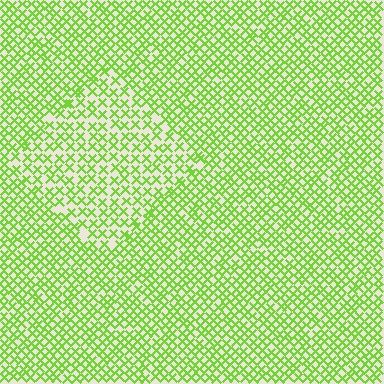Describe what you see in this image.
The image contains small lime elements arranged at two different densities. A diamond-shaped region is visible where the elements are less densely packed than the surrounding area.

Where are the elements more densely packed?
The elements are more densely packed outside the diamond boundary.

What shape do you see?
I see a diamond.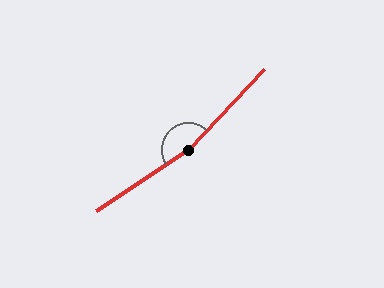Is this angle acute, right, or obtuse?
It is obtuse.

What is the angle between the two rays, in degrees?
Approximately 167 degrees.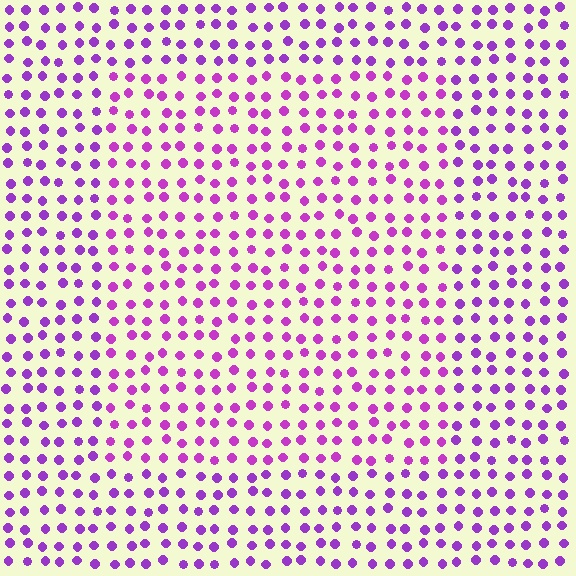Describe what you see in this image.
The image is filled with small purple elements in a uniform arrangement. A rectangle-shaped region is visible where the elements are tinted to a slightly different hue, forming a subtle color boundary.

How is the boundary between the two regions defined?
The boundary is defined purely by a slight shift in hue (about 18 degrees). Spacing, size, and orientation are identical on both sides.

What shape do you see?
I see a rectangle.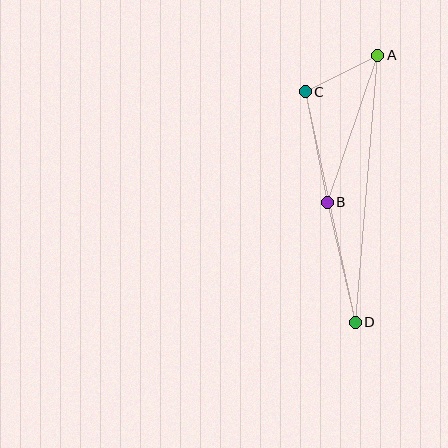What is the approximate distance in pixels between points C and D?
The distance between C and D is approximately 236 pixels.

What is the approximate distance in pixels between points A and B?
The distance between A and B is approximately 155 pixels.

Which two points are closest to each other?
Points A and C are closest to each other.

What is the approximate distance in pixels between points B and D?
The distance between B and D is approximately 123 pixels.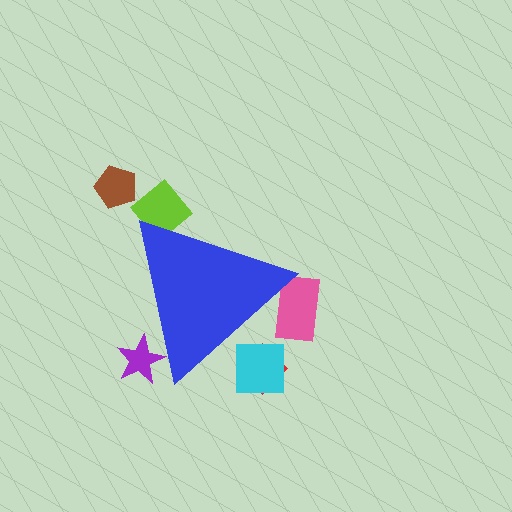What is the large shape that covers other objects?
A blue triangle.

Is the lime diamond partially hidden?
Yes, the lime diamond is partially hidden behind the blue triangle.